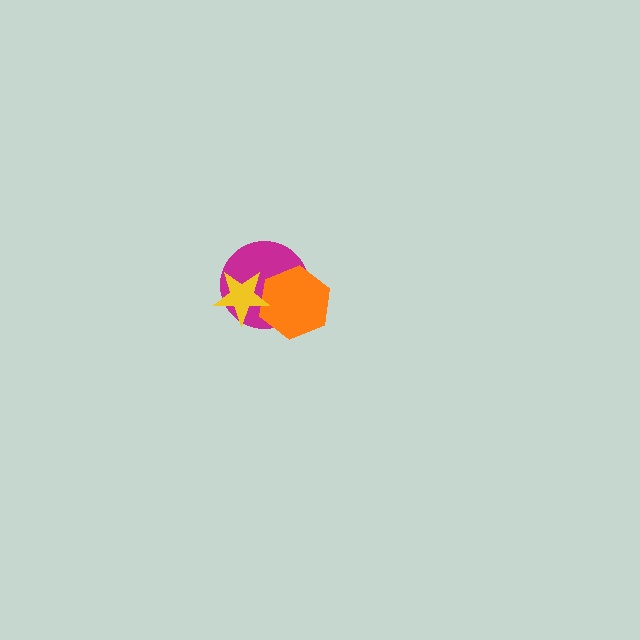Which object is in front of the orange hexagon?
The yellow star is in front of the orange hexagon.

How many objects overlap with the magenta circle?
2 objects overlap with the magenta circle.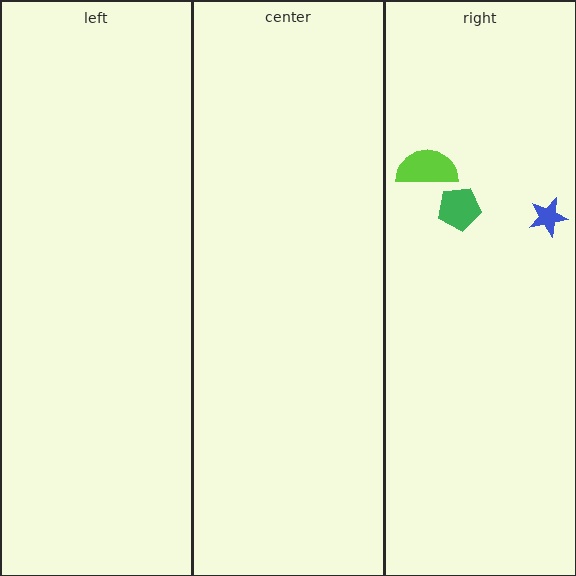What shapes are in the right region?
The blue star, the lime semicircle, the green pentagon.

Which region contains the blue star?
The right region.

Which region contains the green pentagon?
The right region.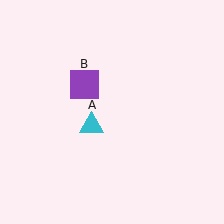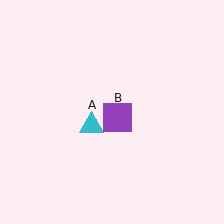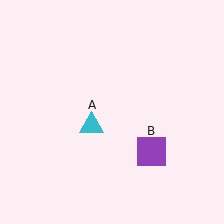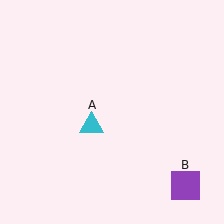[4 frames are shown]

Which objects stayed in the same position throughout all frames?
Cyan triangle (object A) remained stationary.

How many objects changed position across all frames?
1 object changed position: purple square (object B).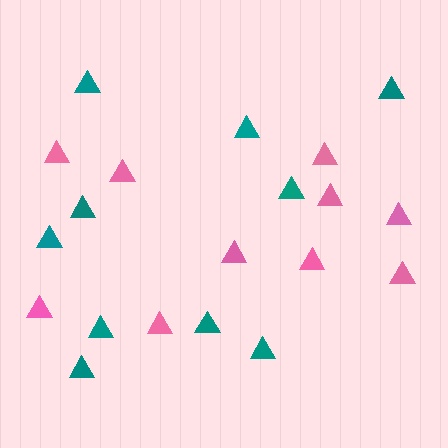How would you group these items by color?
There are 2 groups: one group of pink triangles (10) and one group of teal triangles (10).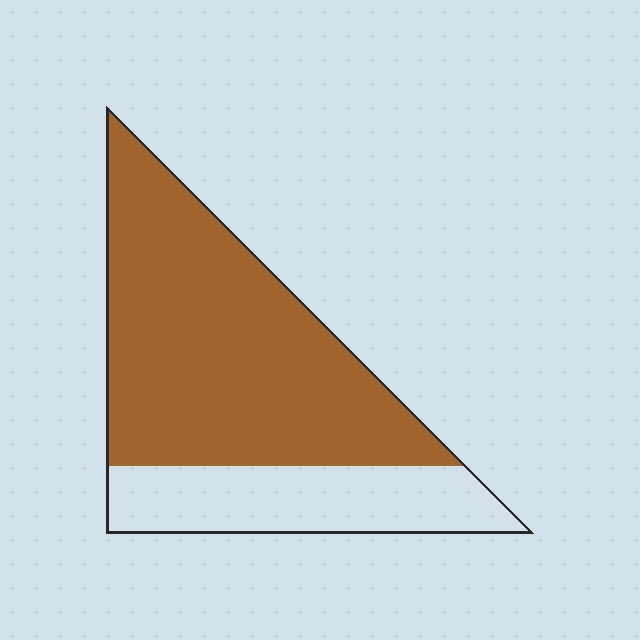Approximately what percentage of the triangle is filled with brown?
Approximately 70%.